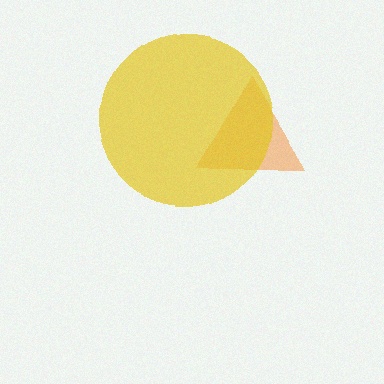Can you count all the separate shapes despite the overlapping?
Yes, there are 2 separate shapes.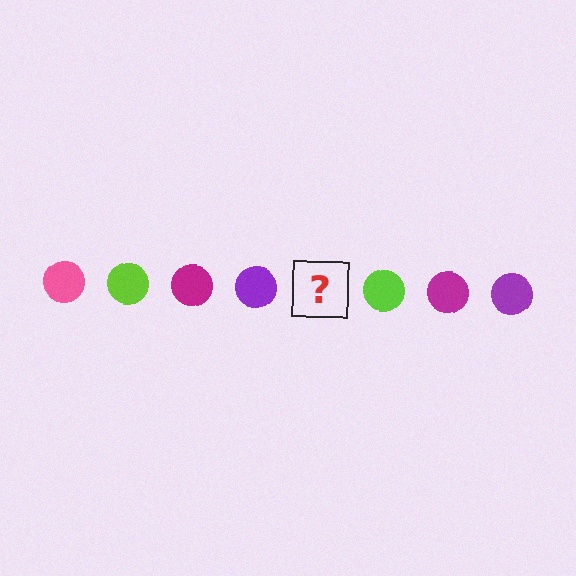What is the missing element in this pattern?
The missing element is a pink circle.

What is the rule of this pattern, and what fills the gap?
The rule is that the pattern cycles through pink, lime, magenta, purple circles. The gap should be filled with a pink circle.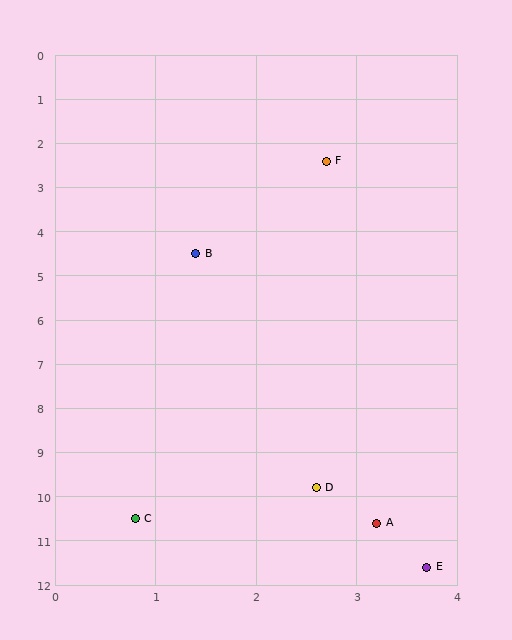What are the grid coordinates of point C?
Point C is at approximately (0.8, 10.5).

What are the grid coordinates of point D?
Point D is at approximately (2.6, 9.8).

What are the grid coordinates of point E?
Point E is at approximately (3.7, 11.6).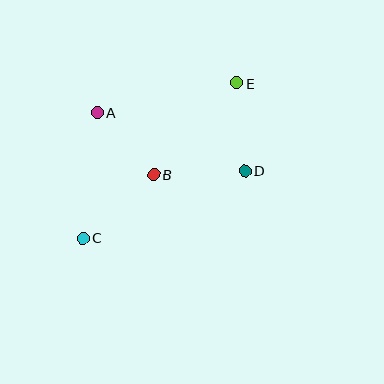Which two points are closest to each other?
Points A and B are closest to each other.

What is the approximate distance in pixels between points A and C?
The distance between A and C is approximately 126 pixels.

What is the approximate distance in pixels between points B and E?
The distance between B and E is approximately 124 pixels.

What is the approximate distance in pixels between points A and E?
The distance between A and E is approximately 143 pixels.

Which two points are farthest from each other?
Points C and E are farthest from each other.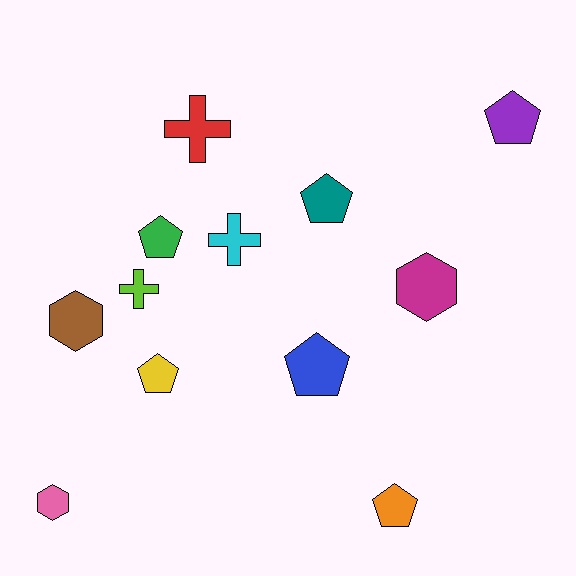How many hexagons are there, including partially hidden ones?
There are 3 hexagons.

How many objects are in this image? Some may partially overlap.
There are 12 objects.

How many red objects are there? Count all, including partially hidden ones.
There is 1 red object.